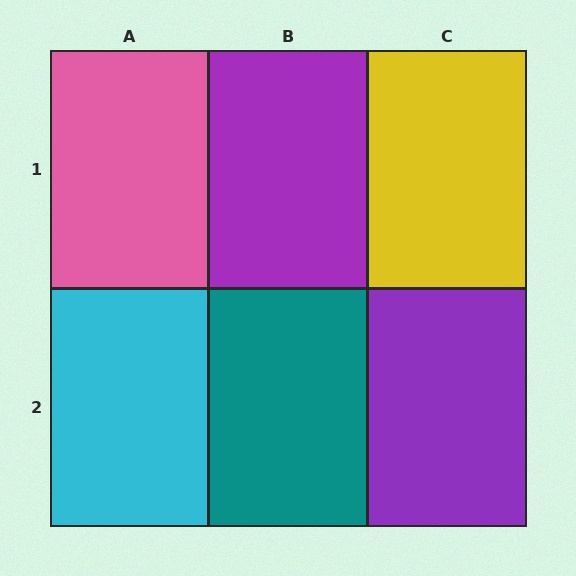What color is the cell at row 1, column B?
Purple.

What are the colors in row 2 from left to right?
Cyan, teal, purple.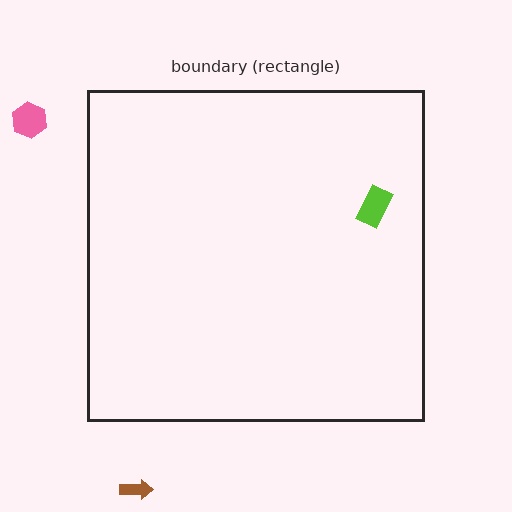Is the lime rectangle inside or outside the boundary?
Inside.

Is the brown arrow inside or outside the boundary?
Outside.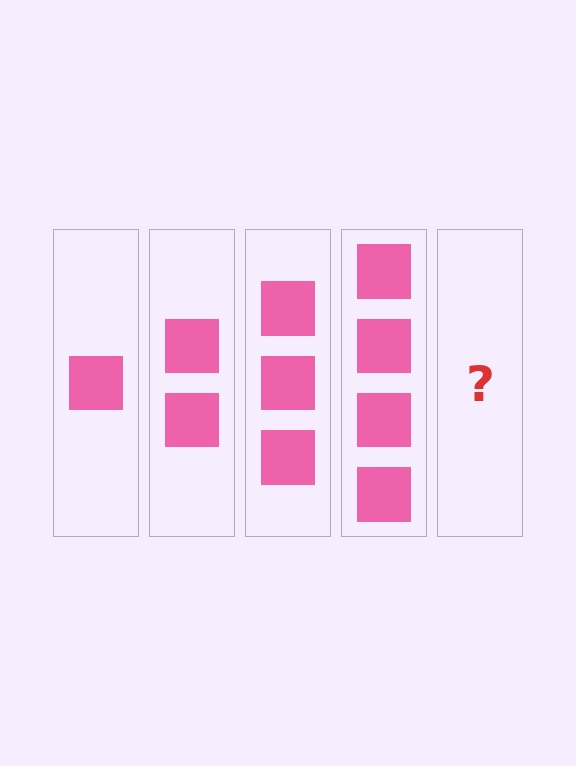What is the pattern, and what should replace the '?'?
The pattern is that each step adds one more square. The '?' should be 5 squares.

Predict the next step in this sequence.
The next step is 5 squares.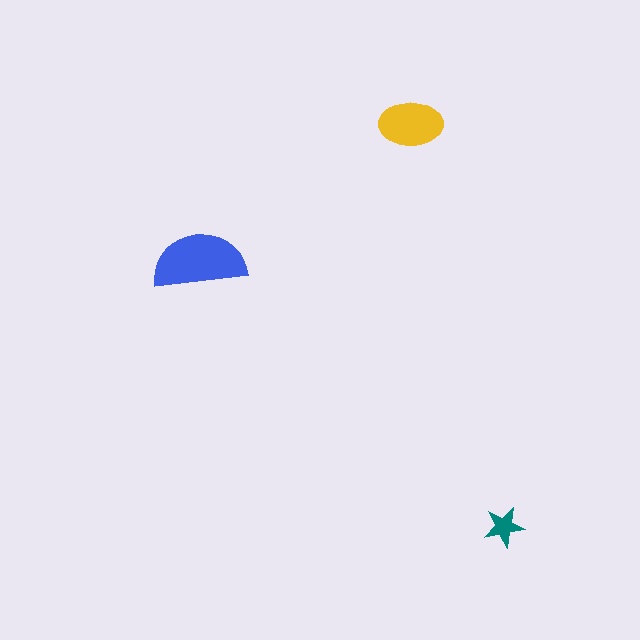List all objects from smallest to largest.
The teal star, the yellow ellipse, the blue semicircle.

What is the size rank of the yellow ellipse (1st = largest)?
2nd.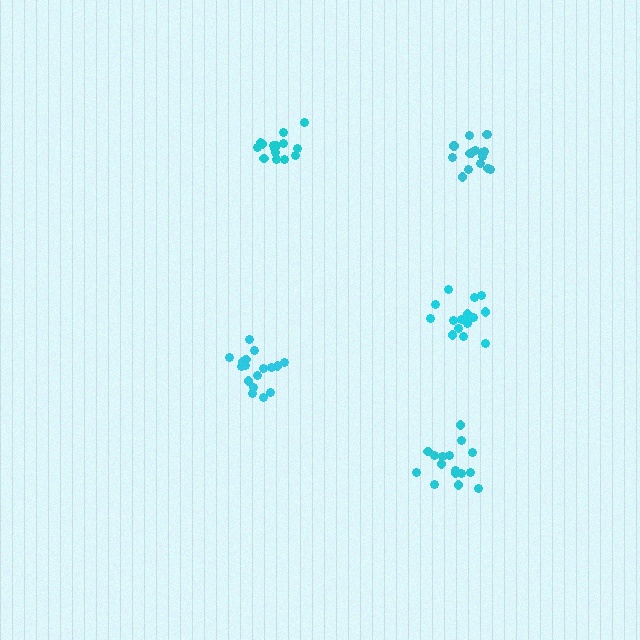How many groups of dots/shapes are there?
There are 5 groups.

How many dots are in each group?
Group 1: 16 dots, Group 2: 16 dots, Group 3: 17 dots, Group 4: 15 dots, Group 5: 16 dots (80 total).